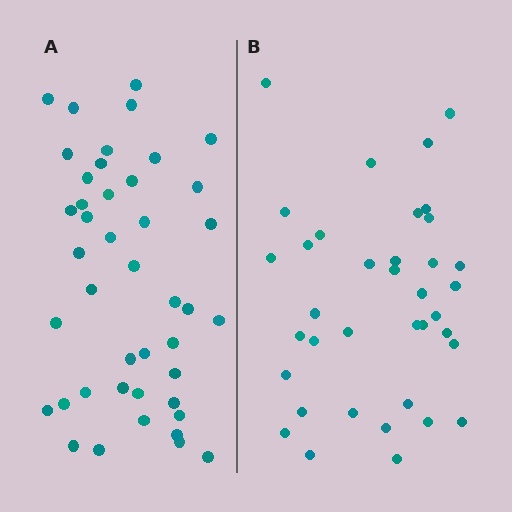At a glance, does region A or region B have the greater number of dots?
Region A (the left region) has more dots.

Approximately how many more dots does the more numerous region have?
Region A has about 6 more dots than region B.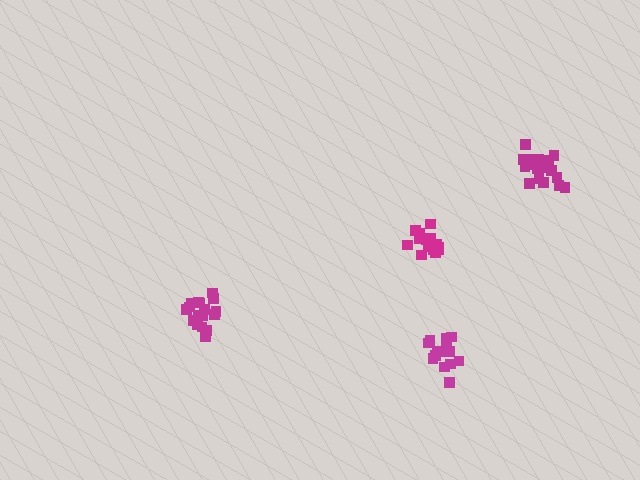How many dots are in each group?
Group 1: 14 dots, Group 2: 16 dots, Group 3: 20 dots, Group 4: 18 dots (68 total).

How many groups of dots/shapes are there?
There are 4 groups.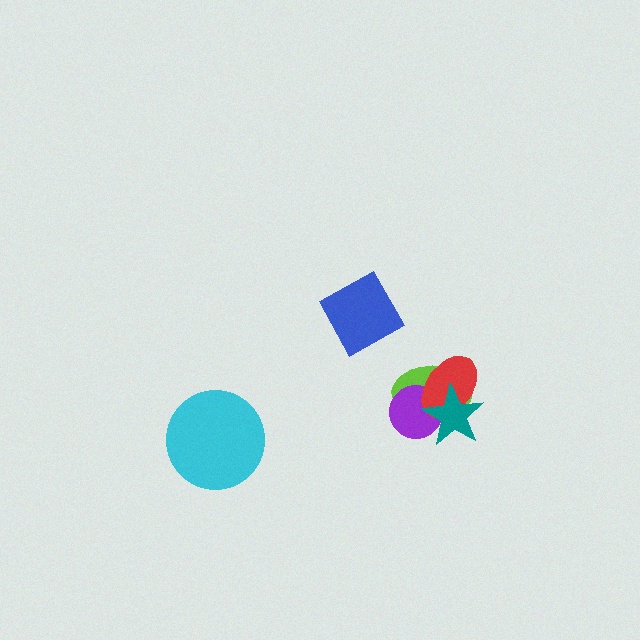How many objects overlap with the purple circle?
3 objects overlap with the purple circle.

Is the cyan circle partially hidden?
No, no other shape covers it.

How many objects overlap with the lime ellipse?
3 objects overlap with the lime ellipse.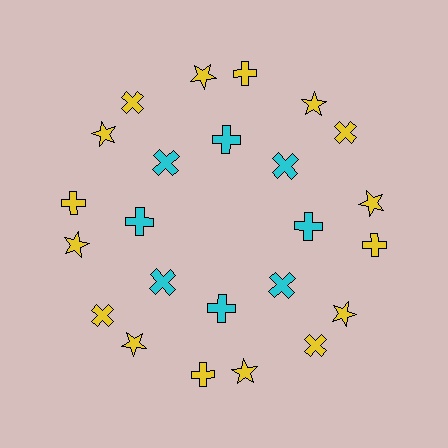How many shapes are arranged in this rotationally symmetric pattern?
There are 24 shapes, arranged in 8 groups of 3.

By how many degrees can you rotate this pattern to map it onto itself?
The pattern maps onto itself every 45 degrees of rotation.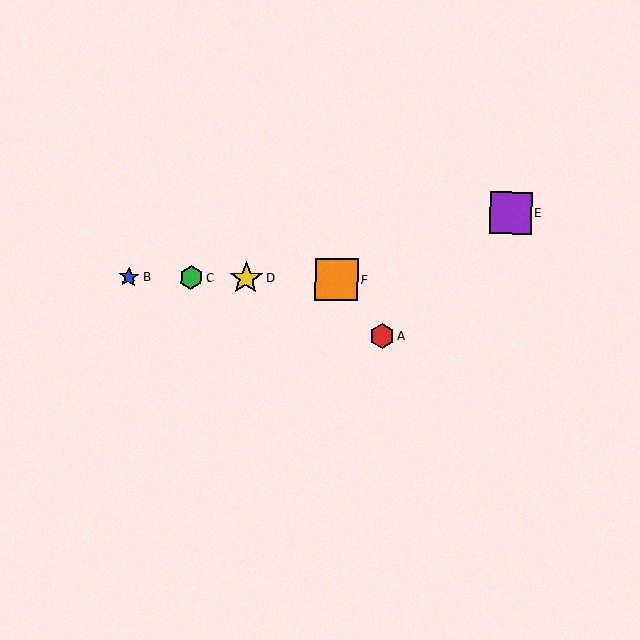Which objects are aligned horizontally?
Objects B, C, D, F are aligned horizontally.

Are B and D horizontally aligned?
Yes, both are at y≈277.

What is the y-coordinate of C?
Object C is at y≈278.